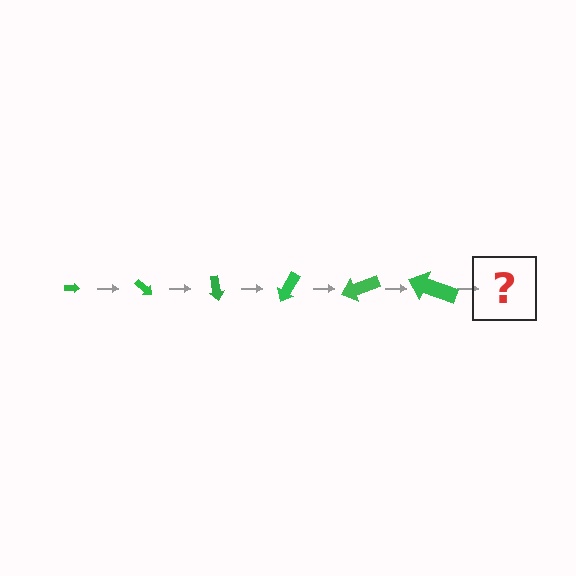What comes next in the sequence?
The next element should be an arrow, larger than the previous one and rotated 240 degrees from the start.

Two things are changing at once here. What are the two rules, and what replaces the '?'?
The two rules are that the arrow grows larger each step and it rotates 40 degrees each step. The '?' should be an arrow, larger than the previous one and rotated 240 degrees from the start.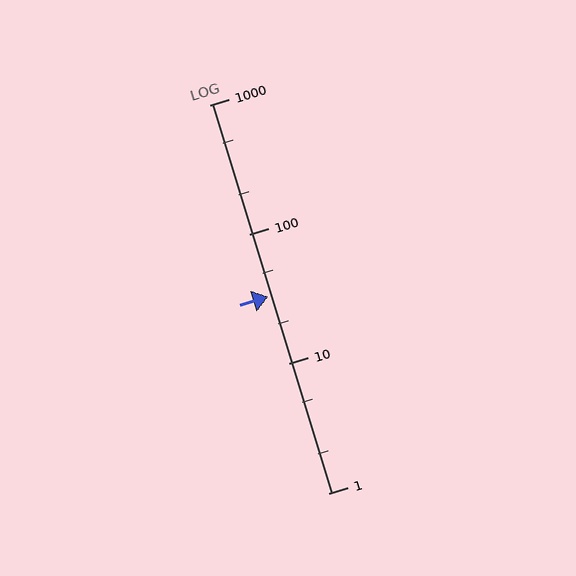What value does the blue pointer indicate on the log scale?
The pointer indicates approximately 33.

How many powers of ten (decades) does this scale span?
The scale spans 3 decades, from 1 to 1000.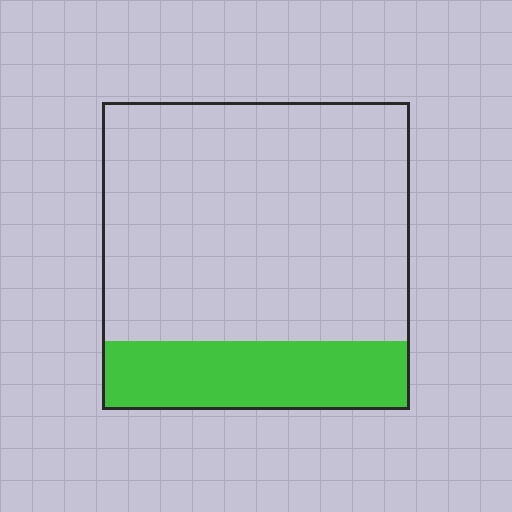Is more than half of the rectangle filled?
No.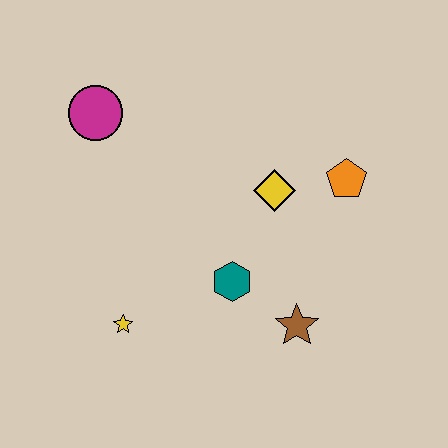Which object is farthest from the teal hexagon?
The magenta circle is farthest from the teal hexagon.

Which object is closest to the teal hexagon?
The brown star is closest to the teal hexagon.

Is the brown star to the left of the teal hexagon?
No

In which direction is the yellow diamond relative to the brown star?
The yellow diamond is above the brown star.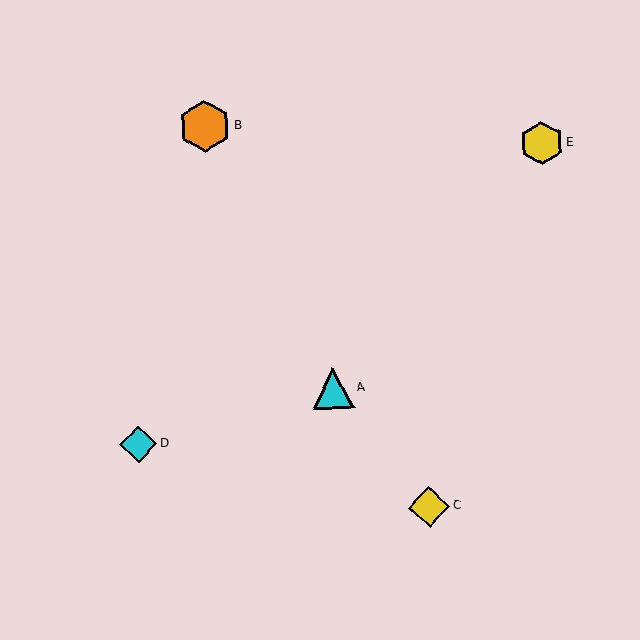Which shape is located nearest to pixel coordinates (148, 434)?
The cyan diamond (labeled D) at (138, 444) is nearest to that location.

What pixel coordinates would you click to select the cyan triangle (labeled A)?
Click at (333, 388) to select the cyan triangle A.